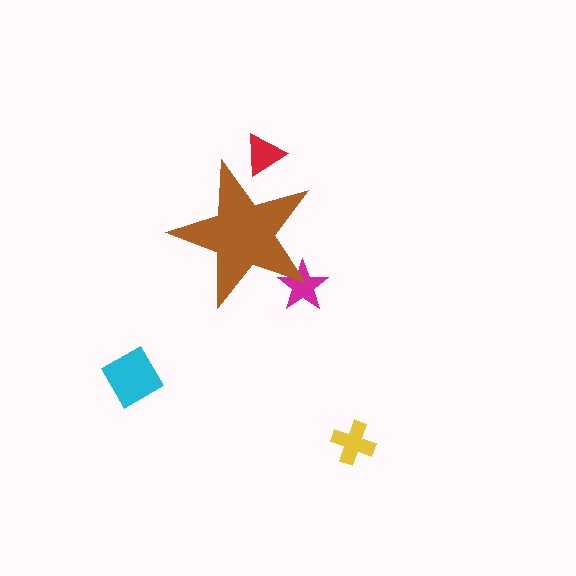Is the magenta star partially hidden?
Yes, the magenta star is partially hidden behind the brown star.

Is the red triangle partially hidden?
Yes, the red triangle is partially hidden behind the brown star.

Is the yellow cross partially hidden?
No, the yellow cross is fully visible.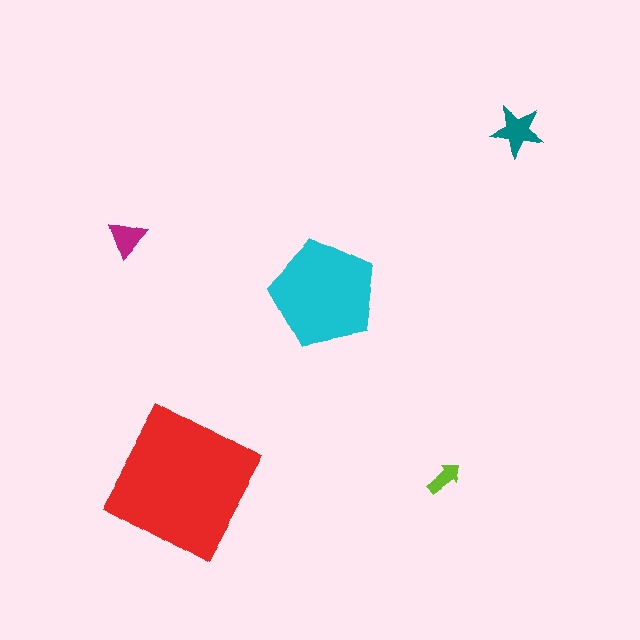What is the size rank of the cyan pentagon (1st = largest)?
2nd.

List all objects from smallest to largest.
The lime arrow, the magenta triangle, the teal star, the cyan pentagon, the red square.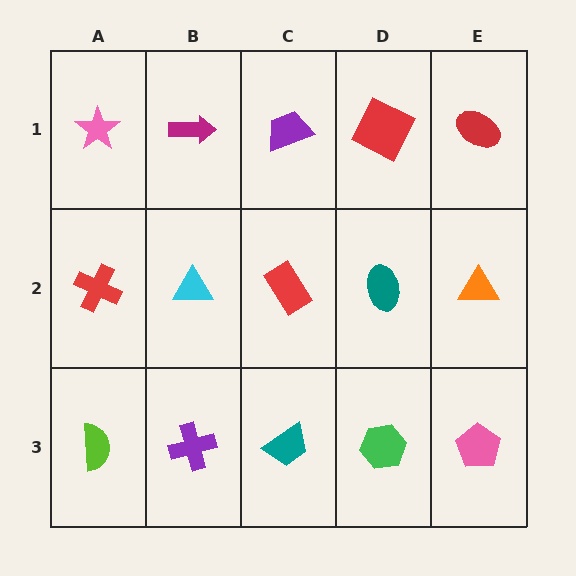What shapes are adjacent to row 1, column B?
A cyan triangle (row 2, column B), a pink star (row 1, column A), a purple trapezoid (row 1, column C).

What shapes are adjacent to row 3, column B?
A cyan triangle (row 2, column B), a lime semicircle (row 3, column A), a teal trapezoid (row 3, column C).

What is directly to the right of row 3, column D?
A pink pentagon.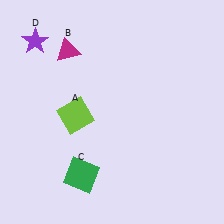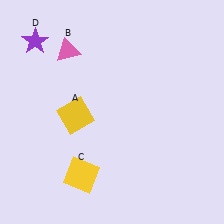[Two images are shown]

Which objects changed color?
A changed from lime to yellow. B changed from magenta to pink. C changed from green to yellow.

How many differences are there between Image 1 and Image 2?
There are 3 differences between the two images.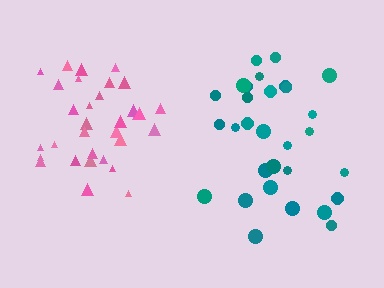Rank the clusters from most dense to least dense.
pink, teal.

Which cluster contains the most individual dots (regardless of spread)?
Pink (33).